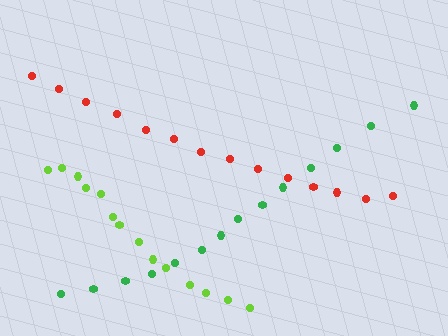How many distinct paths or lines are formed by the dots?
There are 3 distinct paths.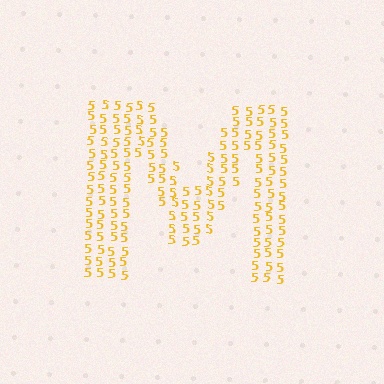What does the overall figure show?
The overall figure shows the letter M.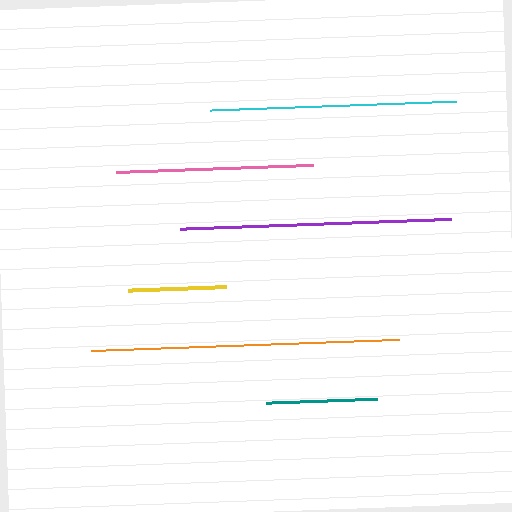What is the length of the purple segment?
The purple segment is approximately 271 pixels long.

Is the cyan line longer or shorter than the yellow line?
The cyan line is longer than the yellow line.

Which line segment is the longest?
The orange line is the longest at approximately 308 pixels.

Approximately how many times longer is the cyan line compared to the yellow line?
The cyan line is approximately 2.5 times the length of the yellow line.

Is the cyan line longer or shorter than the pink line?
The cyan line is longer than the pink line.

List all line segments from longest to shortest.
From longest to shortest: orange, purple, cyan, pink, teal, yellow.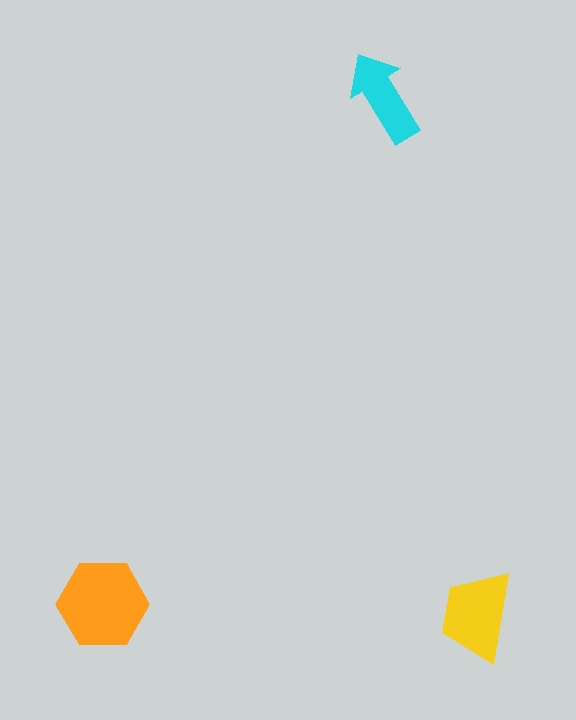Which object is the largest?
The orange hexagon.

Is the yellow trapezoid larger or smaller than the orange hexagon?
Smaller.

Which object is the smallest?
The cyan arrow.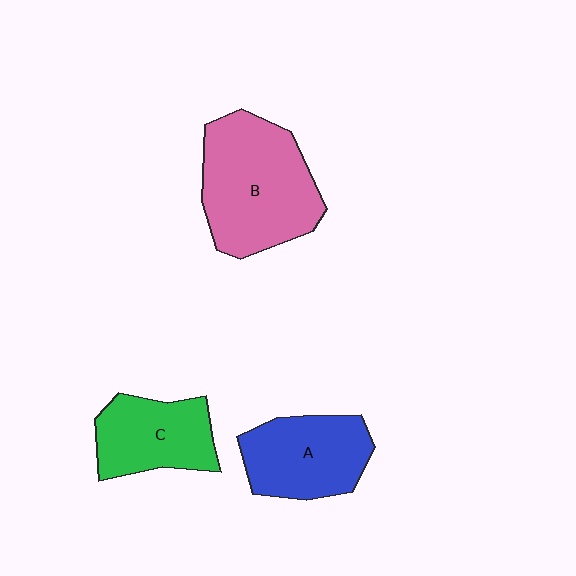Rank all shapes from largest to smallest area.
From largest to smallest: B (pink), A (blue), C (green).